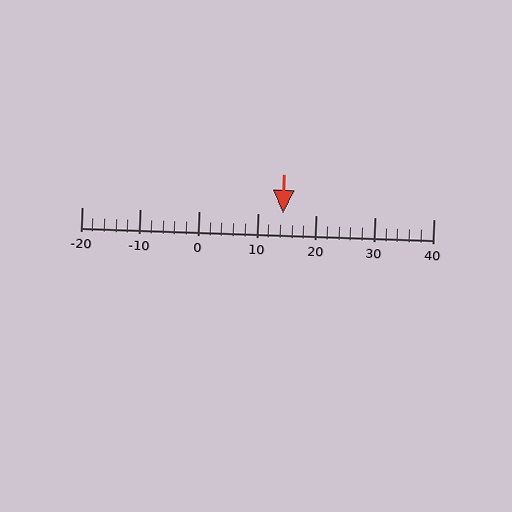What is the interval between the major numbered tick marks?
The major tick marks are spaced 10 units apart.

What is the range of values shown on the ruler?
The ruler shows values from -20 to 40.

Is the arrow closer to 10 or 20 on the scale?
The arrow is closer to 10.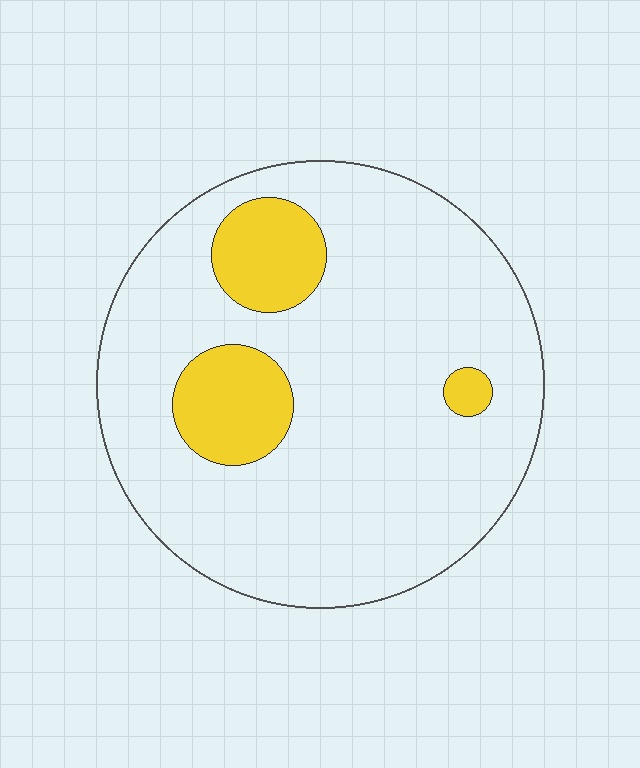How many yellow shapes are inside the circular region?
3.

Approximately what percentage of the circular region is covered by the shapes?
Approximately 15%.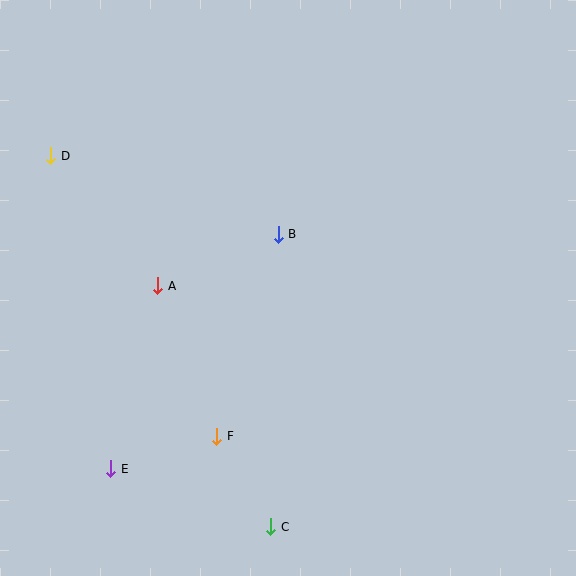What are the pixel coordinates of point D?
Point D is at (51, 156).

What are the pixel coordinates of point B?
Point B is at (278, 234).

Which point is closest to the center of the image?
Point B at (278, 234) is closest to the center.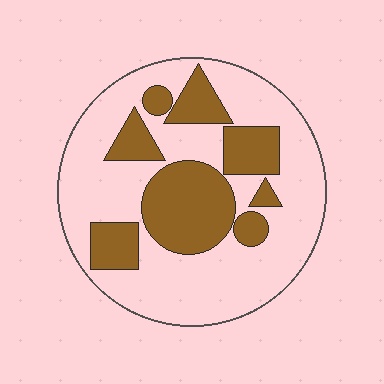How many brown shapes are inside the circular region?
8.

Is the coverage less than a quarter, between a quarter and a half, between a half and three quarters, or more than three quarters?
Between a quarter and a half.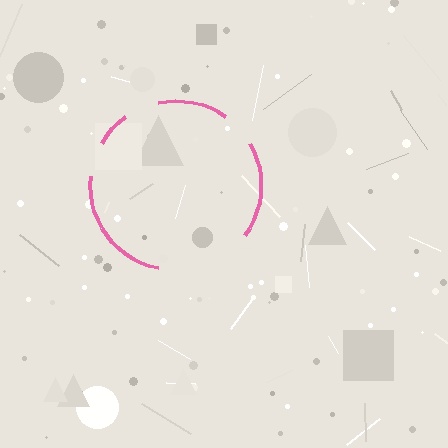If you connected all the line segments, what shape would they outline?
They would outline a circle.